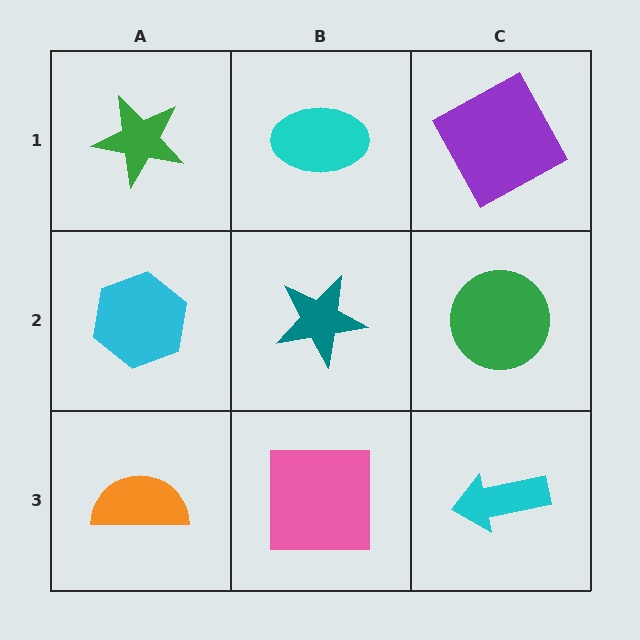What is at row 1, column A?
A green star.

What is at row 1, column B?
A cyan ellipse.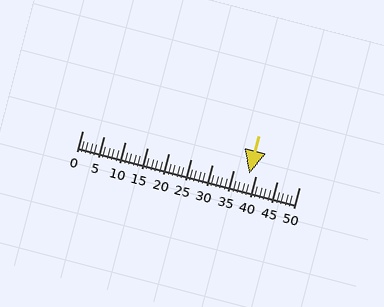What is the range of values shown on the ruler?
The ruler shows values from 0 to 50.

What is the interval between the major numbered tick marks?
The major tick marks are spaced 5 units apart.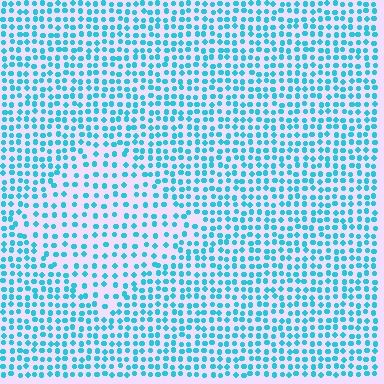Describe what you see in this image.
The image contains small cyan elements arranged at two different densities. A diamond-shaped region is visible where the elements are less densely packed than the surrounding area.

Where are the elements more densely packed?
The elements are more densely packed outside the diamond boundary.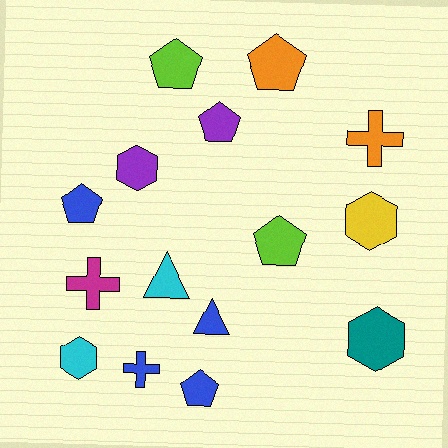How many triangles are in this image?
There are 2 triangles.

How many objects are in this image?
There are 15 objects.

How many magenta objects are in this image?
There is 1 magenta object.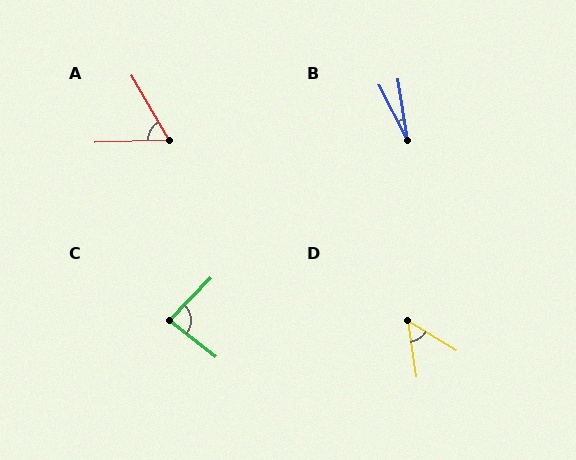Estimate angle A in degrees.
Approximately 62 degrees.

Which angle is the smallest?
B, at approximately 18 degrees.